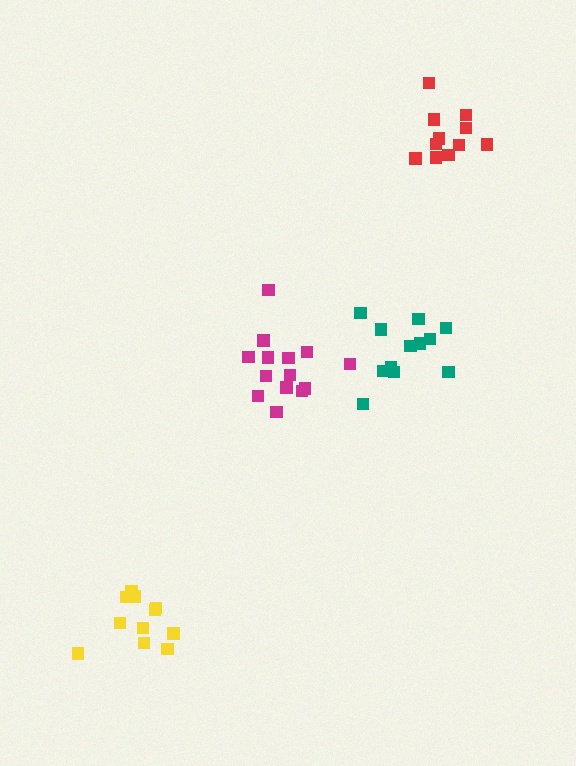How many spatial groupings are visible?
There are 4 spatial groupings.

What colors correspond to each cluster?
The clusters are colored: magenta, red, yellow, teal.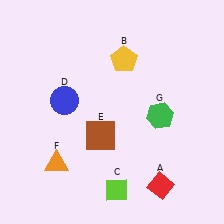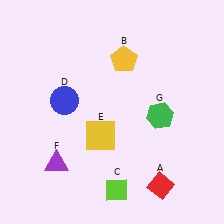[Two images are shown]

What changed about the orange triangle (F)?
In Image 1, F is orange. In Image 2, it changed to purple.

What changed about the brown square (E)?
In Image 1, E is brown. In Image 2, it changed to yellow.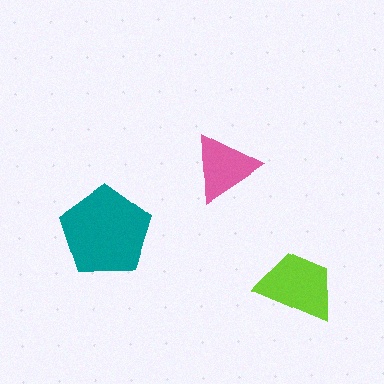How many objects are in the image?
There are 3 objects in the image.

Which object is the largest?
The teal pentagon.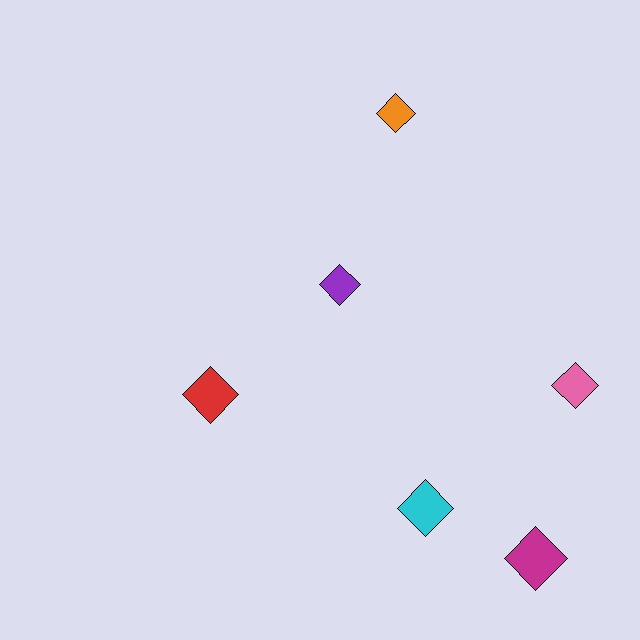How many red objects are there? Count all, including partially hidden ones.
There is 1 red object.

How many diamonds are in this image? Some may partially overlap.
There are 6 diamonds.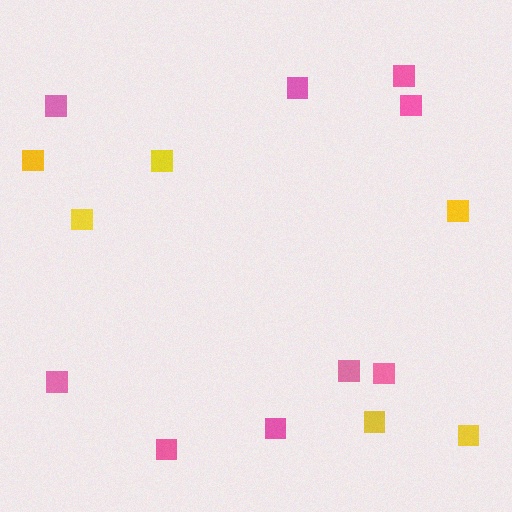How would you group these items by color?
There are 2 groups: one group of pink squares (9) and one group of yellow squares (6).